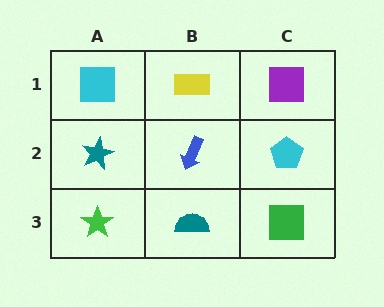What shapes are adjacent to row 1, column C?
A cyan pentagon (row 2, column C), a yellow rectangle (row 1, column B).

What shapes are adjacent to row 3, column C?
A cyan pentagon (row 2, column C), a teal semicircle (row 3, column B).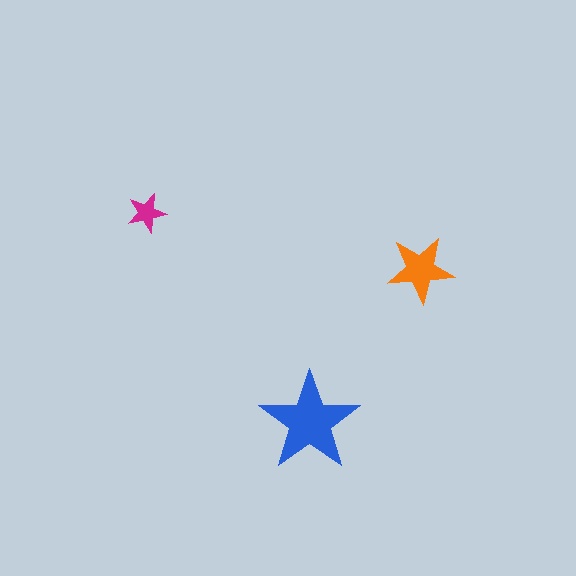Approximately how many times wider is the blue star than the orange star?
About 1.5 times wider.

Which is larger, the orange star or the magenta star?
The orange one.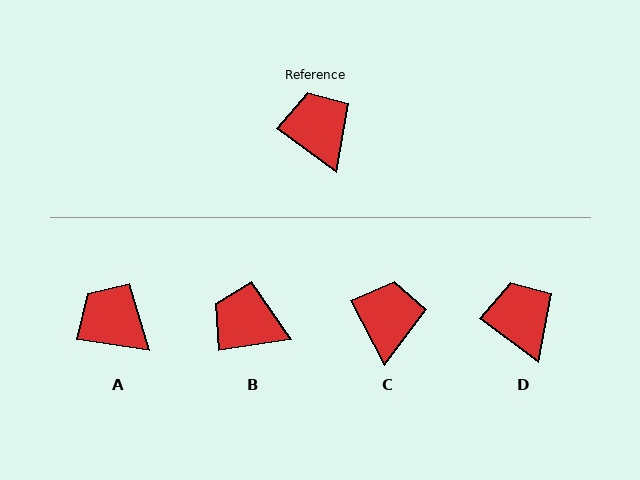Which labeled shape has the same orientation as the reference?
D.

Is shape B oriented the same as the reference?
No, it is off by about 45 degrees.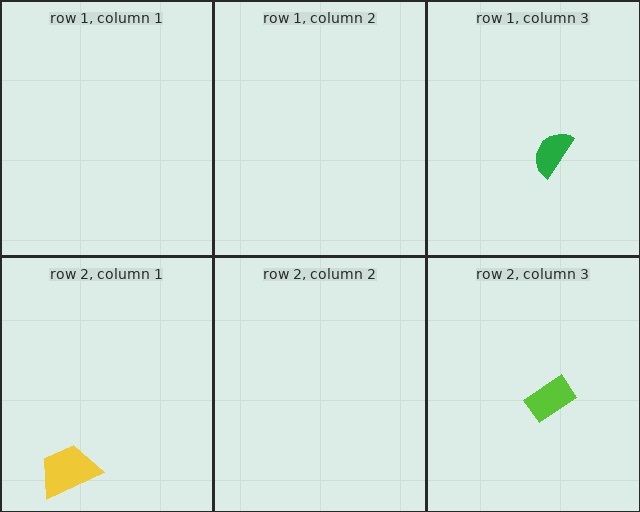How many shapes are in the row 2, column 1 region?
1.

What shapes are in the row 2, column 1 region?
The yellow trapezoid.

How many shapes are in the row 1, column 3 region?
1.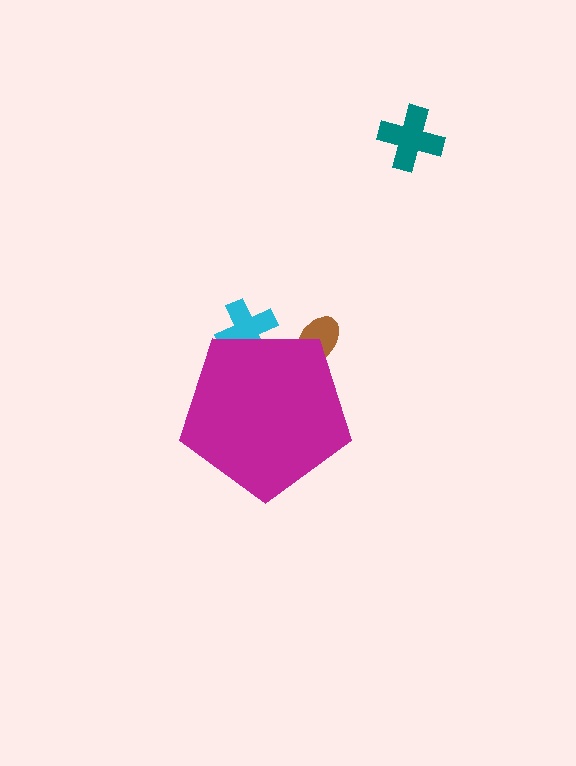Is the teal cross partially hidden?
No, the teal cross is fully visible.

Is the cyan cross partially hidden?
Yes, the cyan cross is partially hidden behind the magenta pentagon.